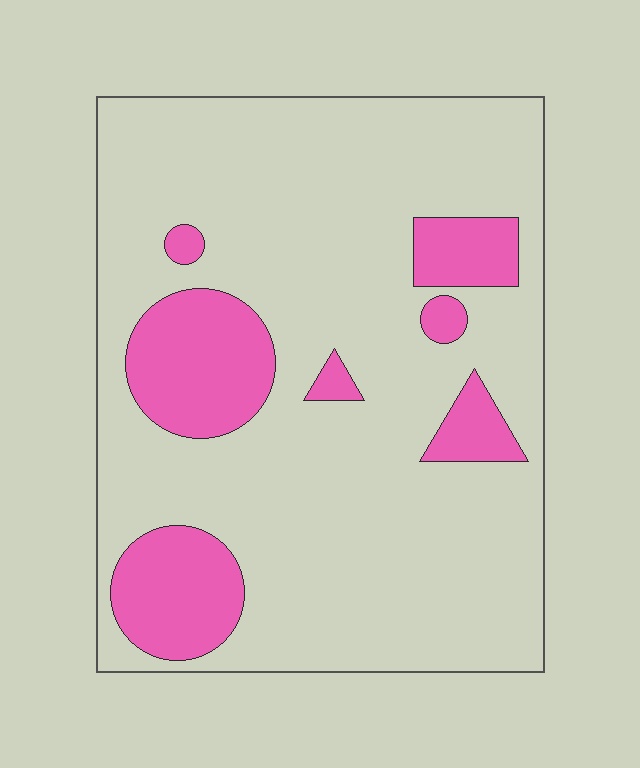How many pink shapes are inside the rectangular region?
7.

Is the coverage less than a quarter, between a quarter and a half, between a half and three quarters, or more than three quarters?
Less than a quarter.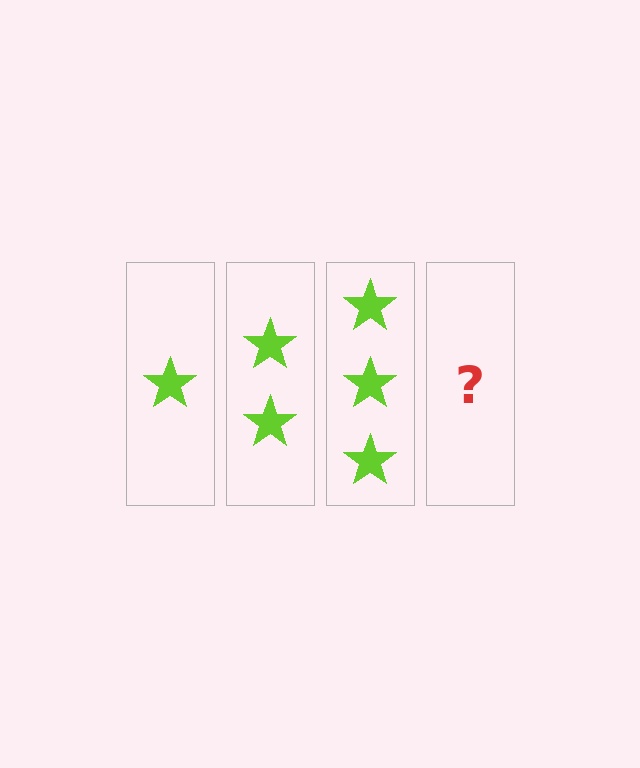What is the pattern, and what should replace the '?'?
The pattern is that each step adds one more star. The '?' should be 4 stars.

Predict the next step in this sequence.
The next step is 4 stars.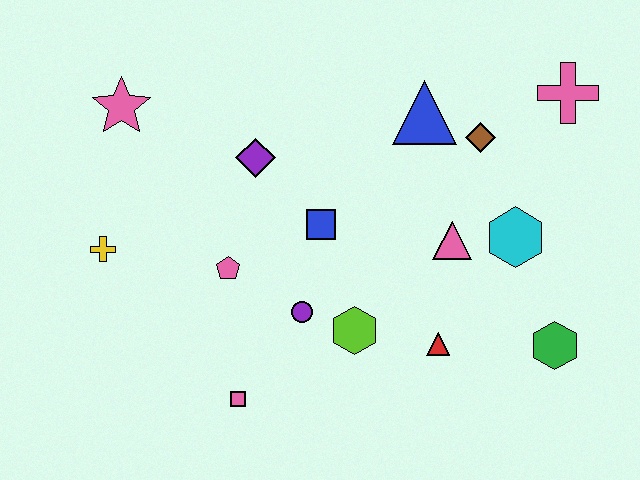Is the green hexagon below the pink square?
No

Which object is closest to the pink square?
The purple circle is closest to the pink square.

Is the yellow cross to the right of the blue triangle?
No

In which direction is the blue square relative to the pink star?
The blue square is to the right of the pink star.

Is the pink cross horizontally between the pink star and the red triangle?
No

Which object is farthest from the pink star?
The green hexagon is farthest from the pink star.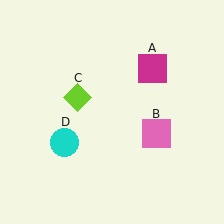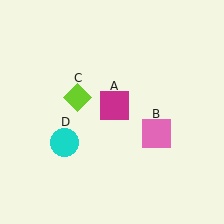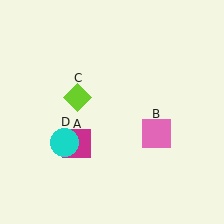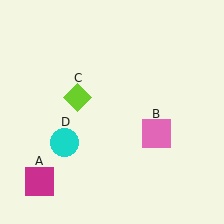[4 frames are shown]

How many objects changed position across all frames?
1 object changed position: magenta square (object A).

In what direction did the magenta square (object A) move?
The magenta square (object A) moved down and to the left.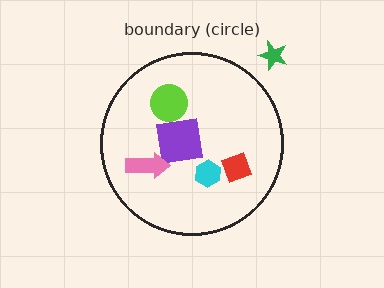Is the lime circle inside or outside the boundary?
Inside.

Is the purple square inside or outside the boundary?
Inside.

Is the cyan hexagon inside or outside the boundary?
Inside.